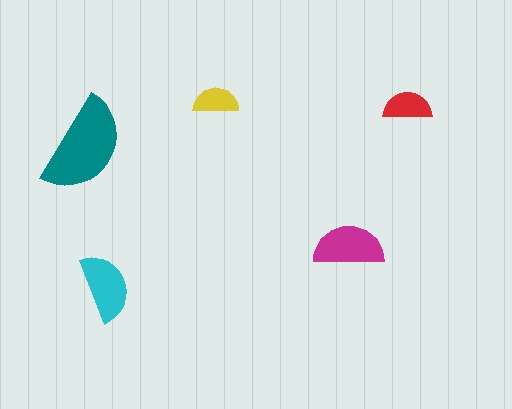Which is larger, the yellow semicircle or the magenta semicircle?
The magenta one.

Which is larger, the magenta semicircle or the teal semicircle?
The teal one.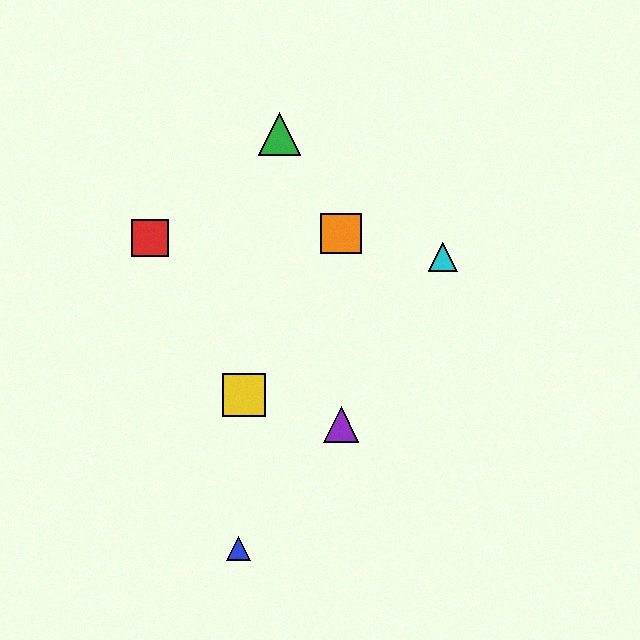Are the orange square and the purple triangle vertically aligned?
Yes, both are at x≈341.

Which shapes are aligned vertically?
The purple triangle, the orange square are aligned vertically.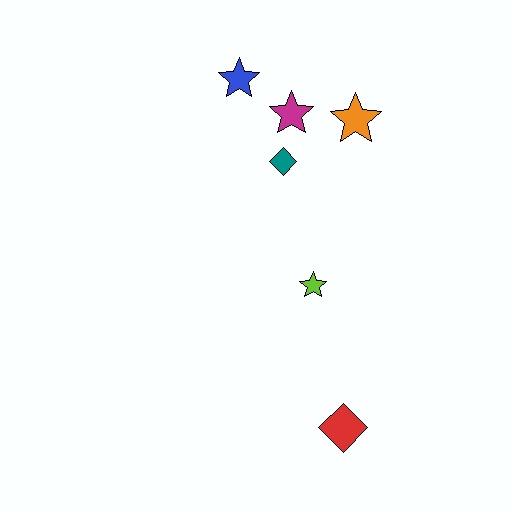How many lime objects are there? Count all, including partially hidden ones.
There is 1 lime object.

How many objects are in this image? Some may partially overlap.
There are 6 objects.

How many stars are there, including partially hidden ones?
There are 4 stars.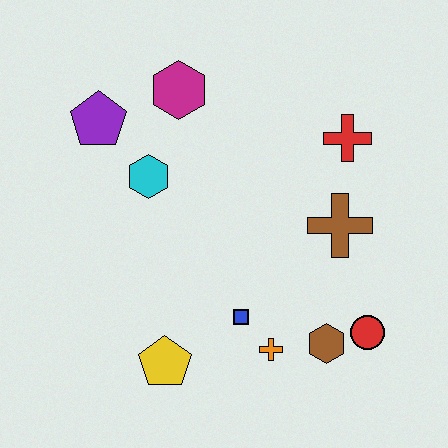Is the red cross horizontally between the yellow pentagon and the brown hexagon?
No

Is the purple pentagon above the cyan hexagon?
Yes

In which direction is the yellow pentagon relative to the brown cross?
The yellow pentagon is to the left of the brown cross.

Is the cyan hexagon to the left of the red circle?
Yes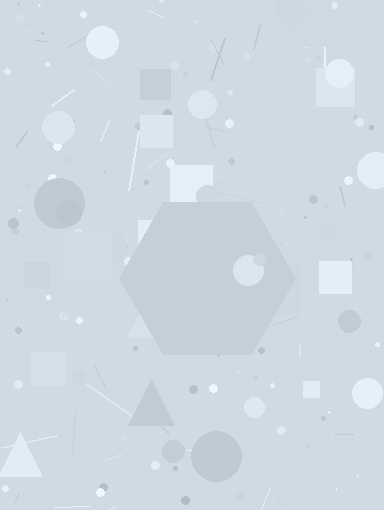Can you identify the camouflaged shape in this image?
The camouflaged shape is a hexagon.